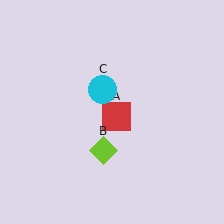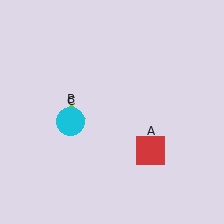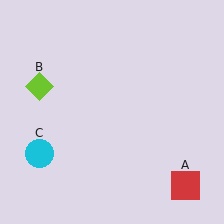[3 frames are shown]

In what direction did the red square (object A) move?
The red square (object A) moved down and to the right.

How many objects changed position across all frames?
3 objects changed position: red square (object A), lime diamond (object B), cyan circle (object C).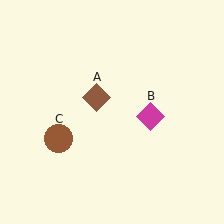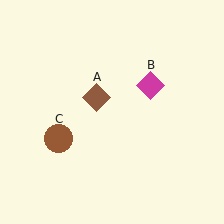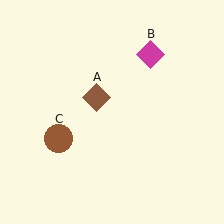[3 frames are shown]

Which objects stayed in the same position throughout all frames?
Brown diamond (object A) and brown circle (object C) remained stationary.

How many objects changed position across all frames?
1 object changed position: magenta diamond (object B).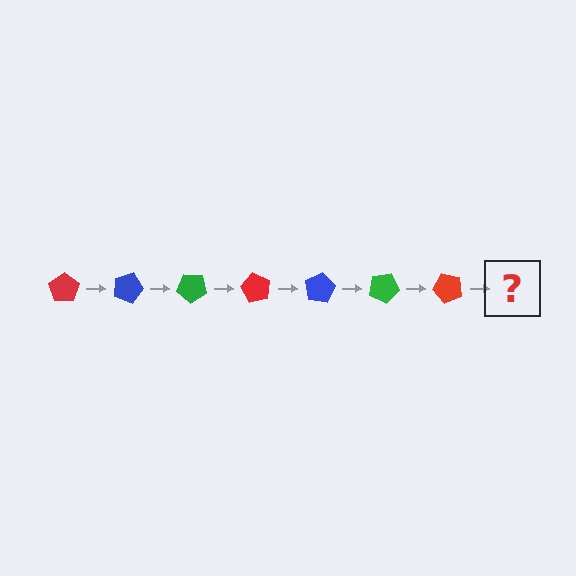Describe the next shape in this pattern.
It should be a blue pentagon, rotated 140 degrees from the start.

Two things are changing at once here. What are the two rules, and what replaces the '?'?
The two rules are that it rotates 20 degrees each step and the color cycles through red, blue, and green. The '?' should be a blue pentagon, rotated 140 degrees from the start.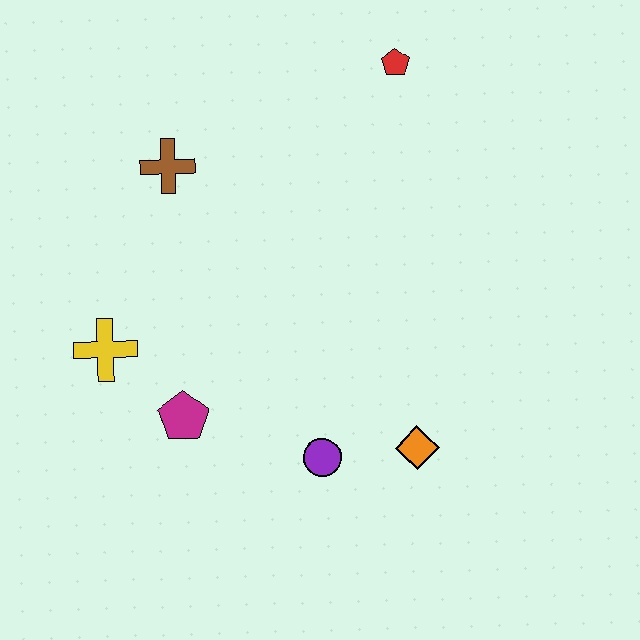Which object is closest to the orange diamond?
The purple circle is closest to the orange diamond.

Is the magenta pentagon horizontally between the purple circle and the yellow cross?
Yes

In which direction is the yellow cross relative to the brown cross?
The yellow cross is below the brown cross.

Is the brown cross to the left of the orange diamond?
Yes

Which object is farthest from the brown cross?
The orange diamond is farthest from the brown cross.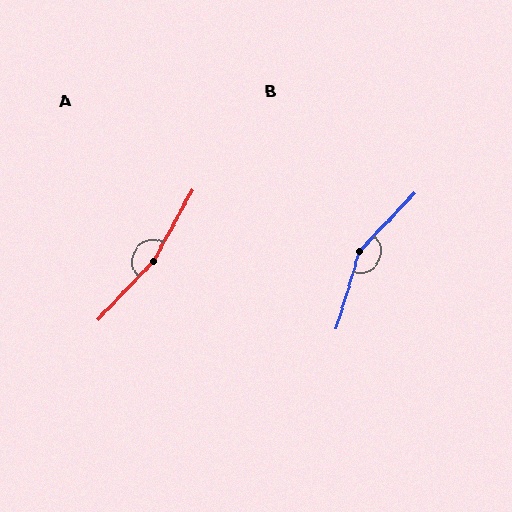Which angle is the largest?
A, at approximately 165 degrees.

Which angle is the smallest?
B, at approximately 153 degrees.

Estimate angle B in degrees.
Approximately 153 degrees.